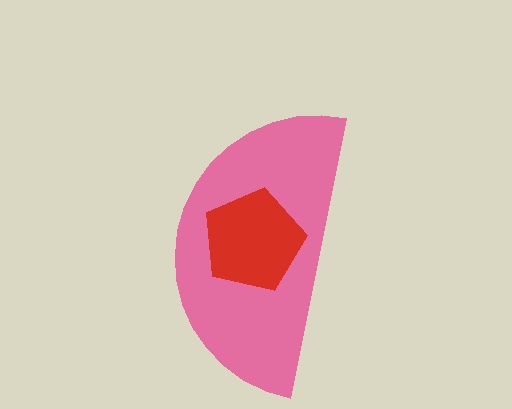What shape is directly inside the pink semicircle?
The red pentagon.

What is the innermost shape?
The red pentagon.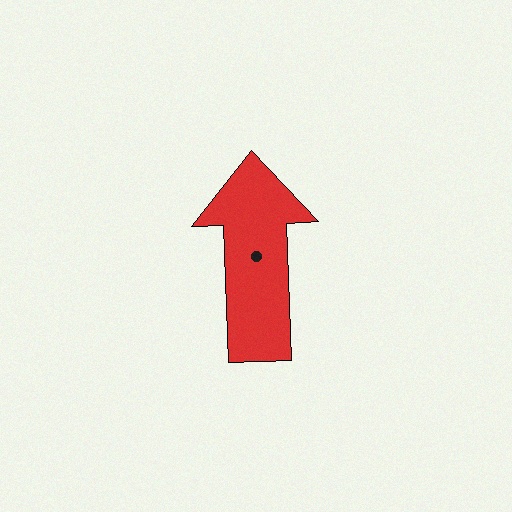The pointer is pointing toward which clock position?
Roughly 12 o'clock.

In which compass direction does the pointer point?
North.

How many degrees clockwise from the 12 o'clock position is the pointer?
Approximately 358 degrees.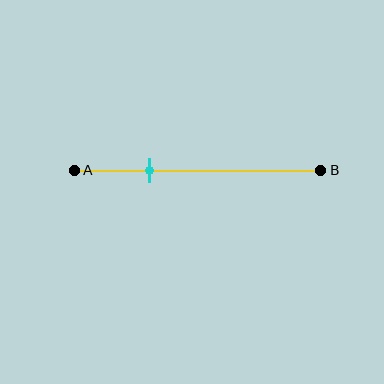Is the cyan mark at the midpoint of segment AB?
No, the mark is at about 30% from A, not at the 50% midpoint.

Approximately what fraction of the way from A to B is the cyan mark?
The cyan mark is approximately 30% of the way from A to B.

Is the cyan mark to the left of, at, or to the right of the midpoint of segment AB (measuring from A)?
The cyan mark is to the left of the midpoint of segment AB.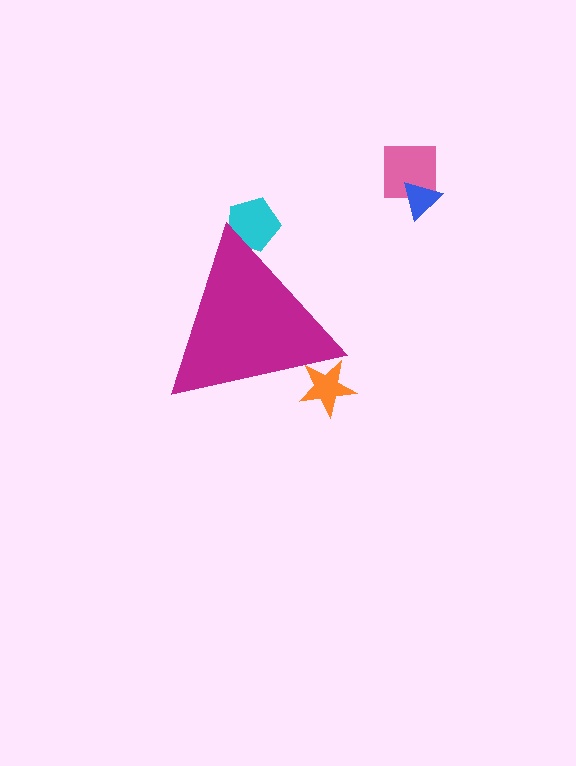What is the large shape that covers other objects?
A magenta triangle.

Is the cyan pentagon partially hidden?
Yes, the cyan pentagon is partially hidden behind the magenta triangle.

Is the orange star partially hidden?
Yes, the orange star is partially hidden behind the magenta triangle.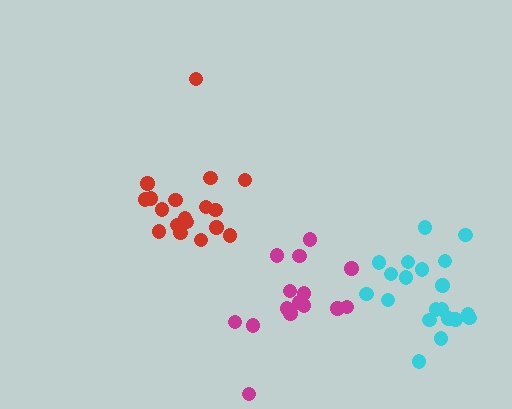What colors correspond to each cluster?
The clusters are colored: red, magenta, cyan.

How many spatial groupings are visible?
There are 3 spatial groupings.